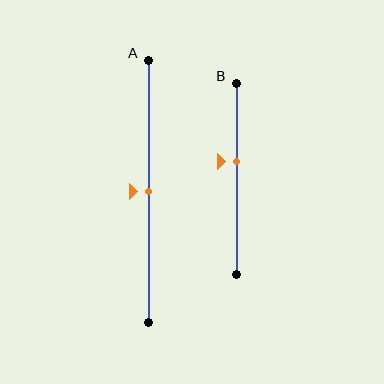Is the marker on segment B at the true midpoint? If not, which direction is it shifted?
No, the marker on segment B is shifted upward by about 9% of the segment length.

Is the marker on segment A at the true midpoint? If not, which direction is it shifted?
Yes, the marker on segment A is at the true midpoint.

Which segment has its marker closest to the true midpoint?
Segment A has its marker closest to the true midpoint.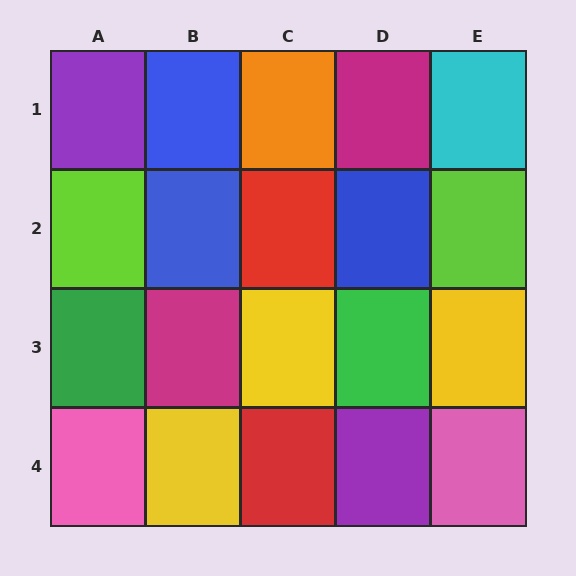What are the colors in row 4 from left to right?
Pink, yellow, red, purple, pink.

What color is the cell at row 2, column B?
Blue.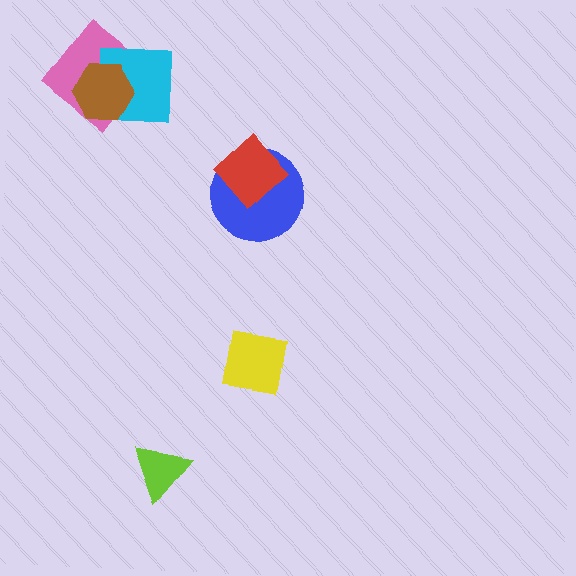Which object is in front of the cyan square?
The brown hexagon is in front of the cyan square.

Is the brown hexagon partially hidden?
No, no other shape covers it.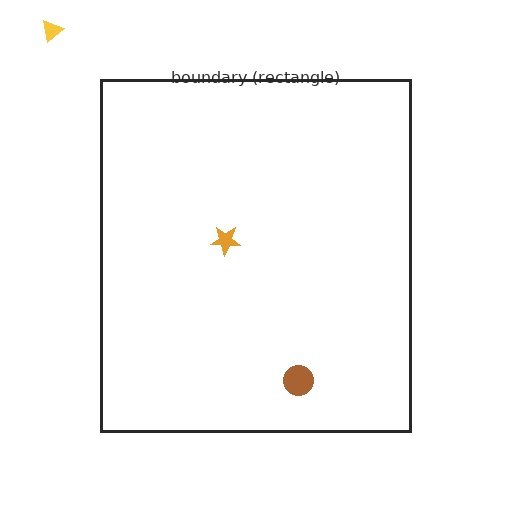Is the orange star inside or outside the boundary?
Inside.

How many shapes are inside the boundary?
2 inside, 1 outside.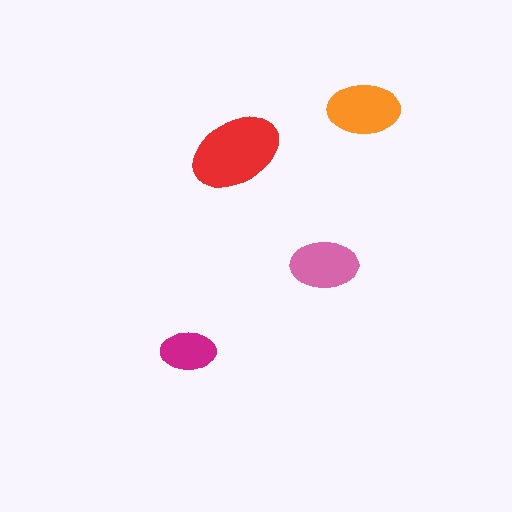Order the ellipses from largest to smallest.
the red one, the orange one, the pink one, the magenta one.